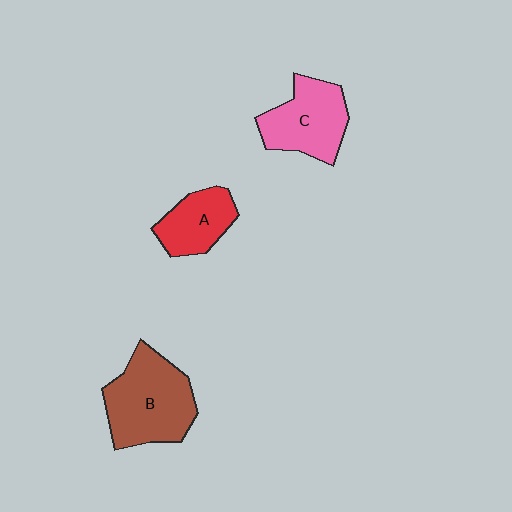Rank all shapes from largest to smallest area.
From largest to smallest: B (brown), C (pink), A (red).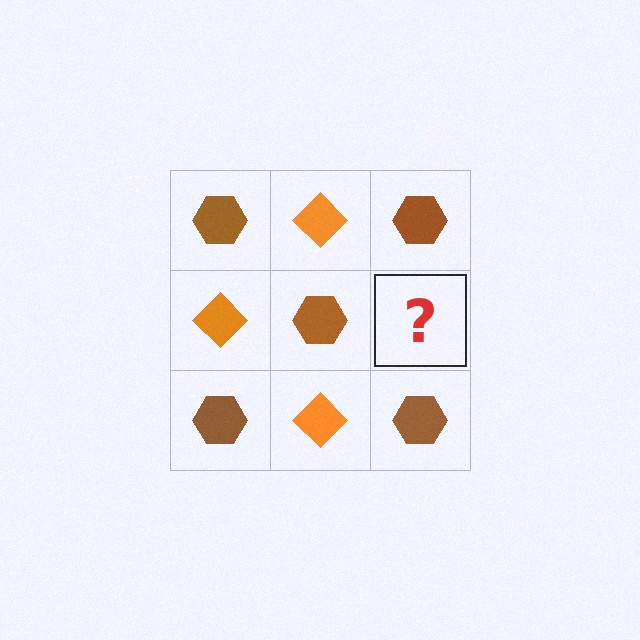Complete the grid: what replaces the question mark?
The question mark should be replaced with an orange diamond.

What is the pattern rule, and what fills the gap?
The rule is that it alternates brown hexagon and orange diamond in a checkerboard pattern. The gap should be filled with an orange diamond.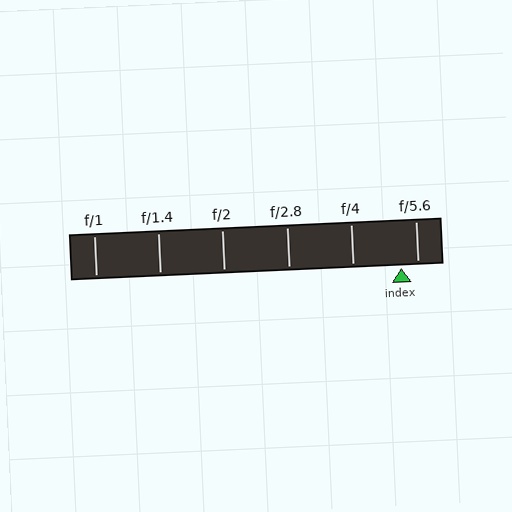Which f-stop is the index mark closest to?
The index mark is closest to f/5.6.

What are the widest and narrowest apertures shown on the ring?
The widest aperture shown is f/1 and the narrowest is f/5.6.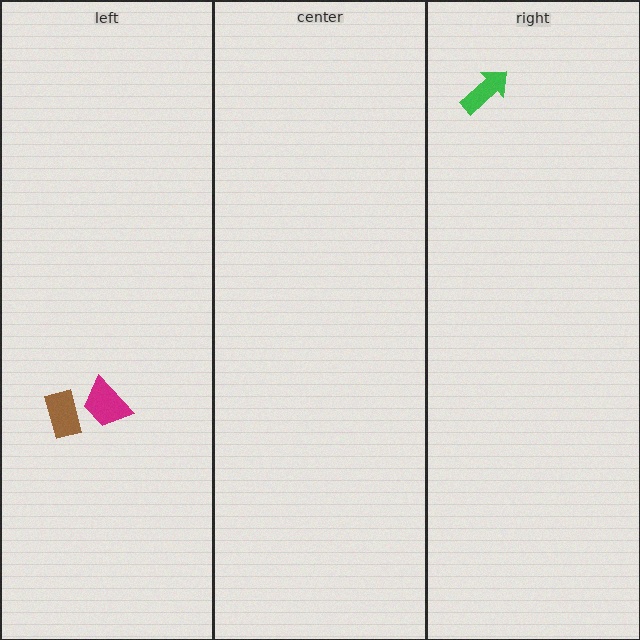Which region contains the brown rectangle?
The left region.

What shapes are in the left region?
The brown rectangle, the magenta trapezoid.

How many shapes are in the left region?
2.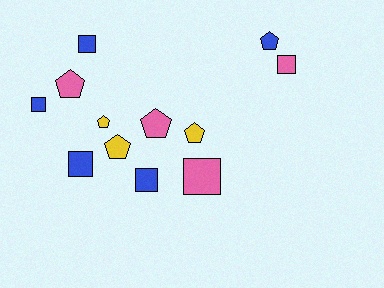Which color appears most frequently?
Blue, with 5 objects.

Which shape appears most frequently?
Square, with 6 objects.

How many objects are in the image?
There are 12 objects.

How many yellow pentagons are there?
There are 3 yellow pentagons.